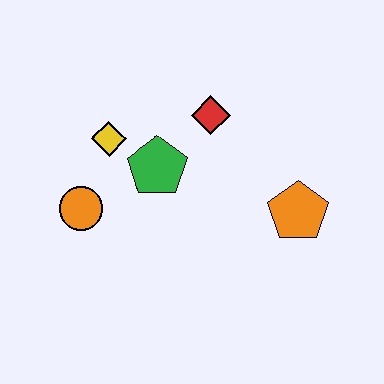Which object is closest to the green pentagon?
The yellow diamond is closest to the green pentagon.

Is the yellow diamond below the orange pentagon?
No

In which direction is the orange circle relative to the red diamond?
The orange circle is to the left of the red diamond.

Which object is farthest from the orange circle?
The orange pentagon is farthest from the orange circle.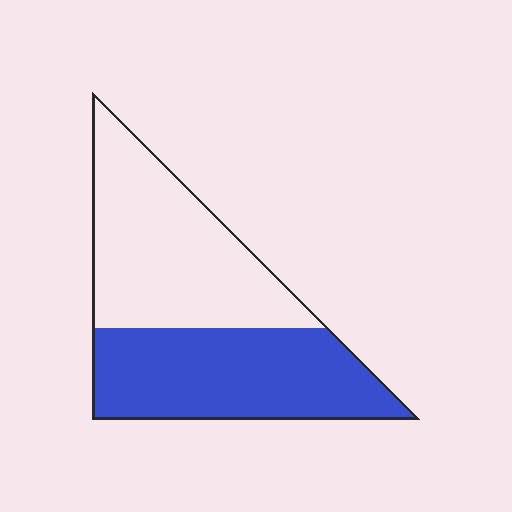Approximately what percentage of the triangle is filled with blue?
Approximately 50%.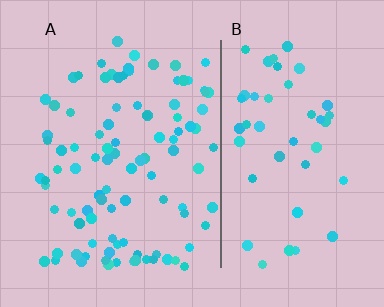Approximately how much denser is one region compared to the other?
Approximately 2.1× — region A over region B.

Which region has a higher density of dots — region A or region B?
A (the left).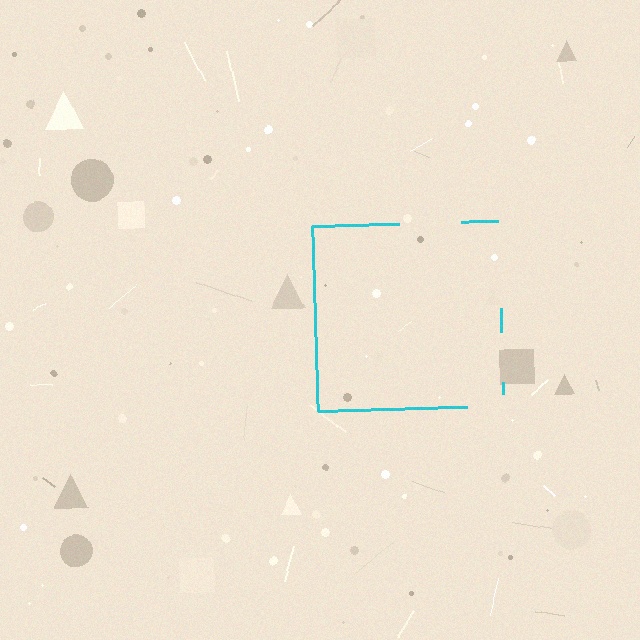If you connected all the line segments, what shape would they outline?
They would outline a square.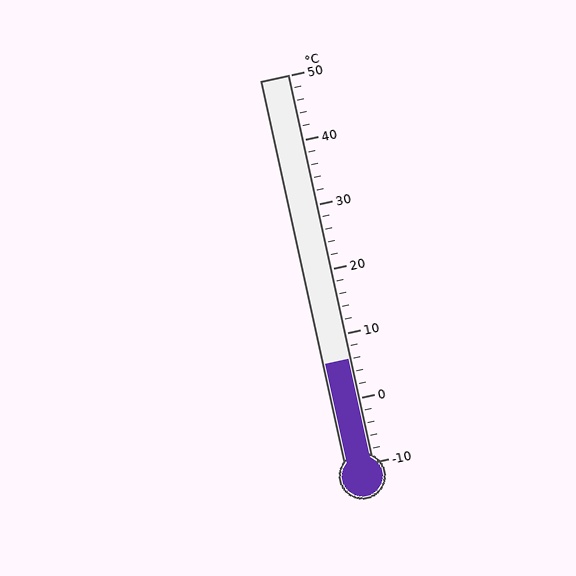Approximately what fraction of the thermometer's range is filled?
The thermometer is filled to approximately 25% of its range.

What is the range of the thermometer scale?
The thermometer scale ranges from -10°C to 50°C.